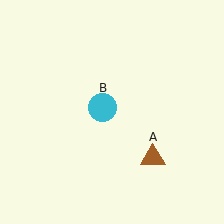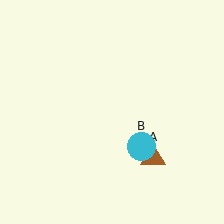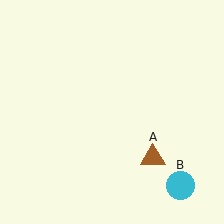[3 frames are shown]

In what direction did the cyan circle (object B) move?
The cyan circle (object B) moved down and to the right.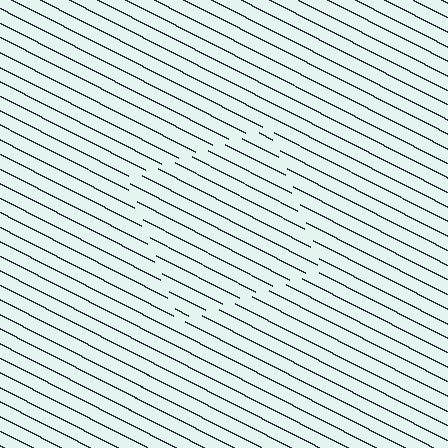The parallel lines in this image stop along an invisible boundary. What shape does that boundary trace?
An illusory square. The interior of the shape contains the same grating, shifted by half a period — the contour is defined by the phase discontinuity where line-ends from the inner and outer gratings abut.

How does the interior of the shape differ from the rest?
The interior of the shape contains the same grating, shifted by half a period — the contour is defined by the phase discontinuity where line-ends from the inner and outer gratings abut.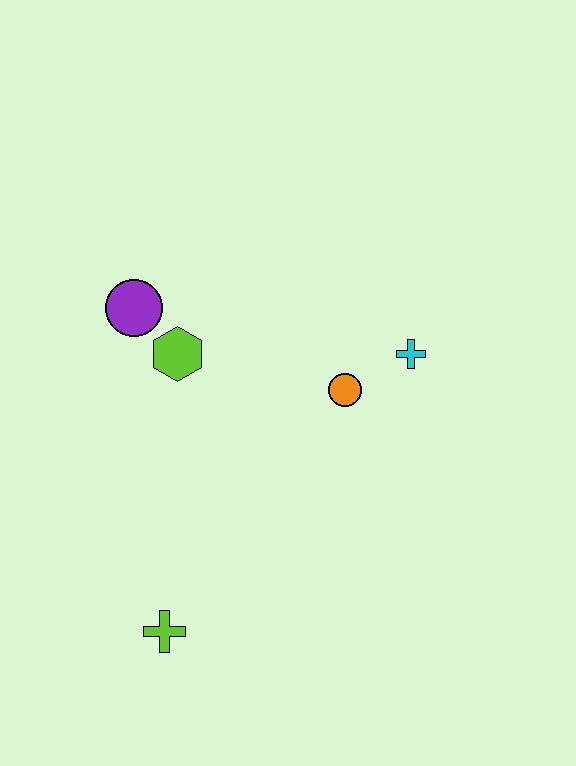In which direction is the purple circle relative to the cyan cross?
The purple circle is to the left of the cyan cross.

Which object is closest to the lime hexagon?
The purple circle is closest to the lime hexagon.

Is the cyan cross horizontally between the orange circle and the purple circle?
No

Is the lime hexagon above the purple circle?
No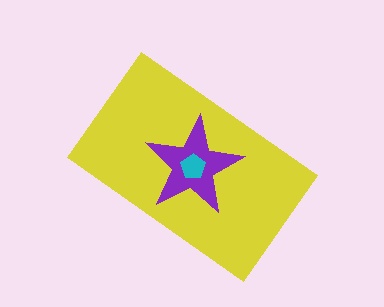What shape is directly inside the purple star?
The cyan pentagon.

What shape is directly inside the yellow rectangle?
The purple star.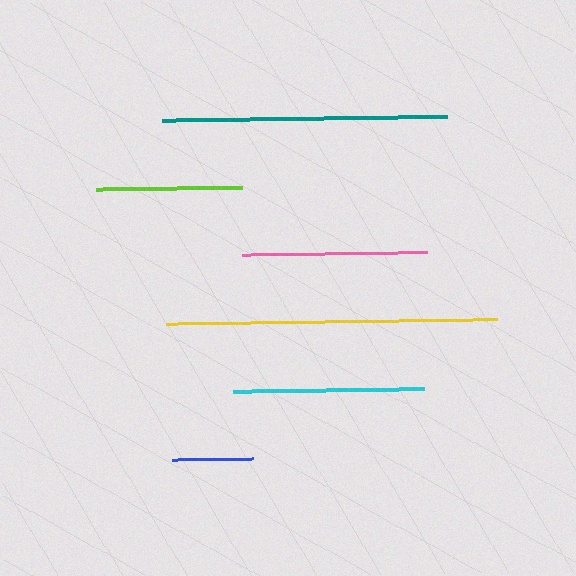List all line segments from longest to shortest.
From longest to shortest: yellow, teal, cyan, pink, lime, blue.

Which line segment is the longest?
The yellow line is the longest at approximately 330 pixels.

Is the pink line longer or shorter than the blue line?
The pink line is longer than the blue line.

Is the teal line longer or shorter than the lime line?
The teal line is longer than the lime line.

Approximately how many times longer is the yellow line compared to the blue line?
The yellow line is approximately 4.1 times the length of the blue line.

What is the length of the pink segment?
The pink segment is approximately 185 pixels long.